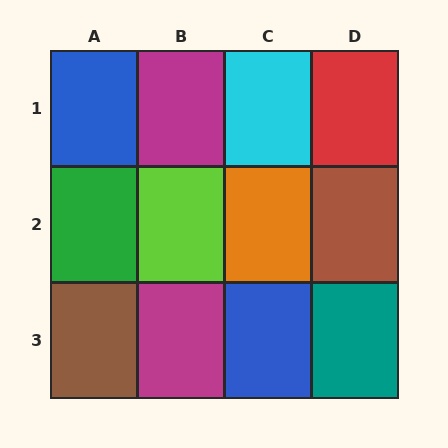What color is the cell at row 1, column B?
Magenta.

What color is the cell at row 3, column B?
Magenta.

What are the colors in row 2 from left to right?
Green, lime, orange, brown.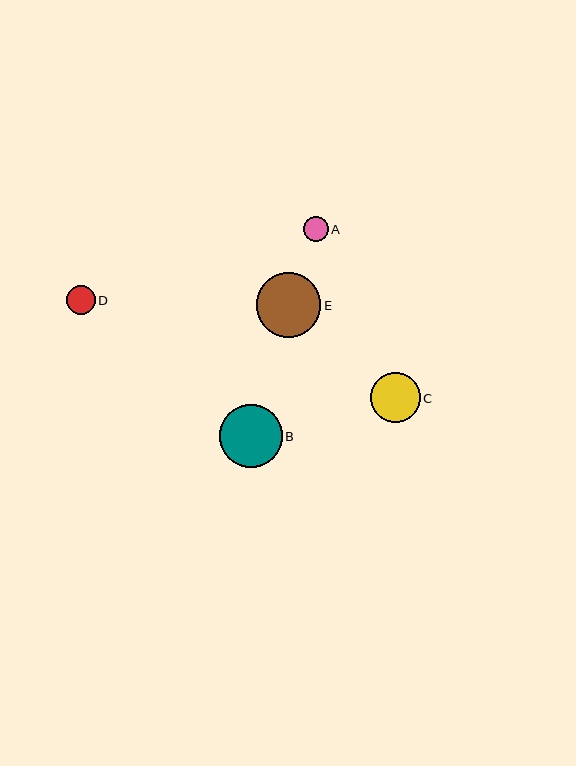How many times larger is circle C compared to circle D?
Circle C is approximately 1.7 times the size of circle D.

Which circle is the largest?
Circle E is the largest with a size of approximately 65 pixels.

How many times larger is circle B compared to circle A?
Circle B is approximately 2.5 times the size of circle A.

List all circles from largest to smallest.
From largest to smallest: E, B, C, D, A.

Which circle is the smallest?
Circle A is the smallest with a size of approximately 25 pixels.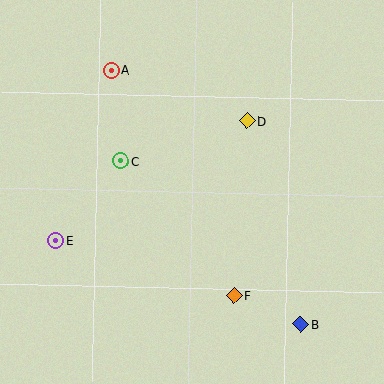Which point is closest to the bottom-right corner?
Point B is closest to the bottom-right corner.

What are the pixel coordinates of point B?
Point B is at (301, 324).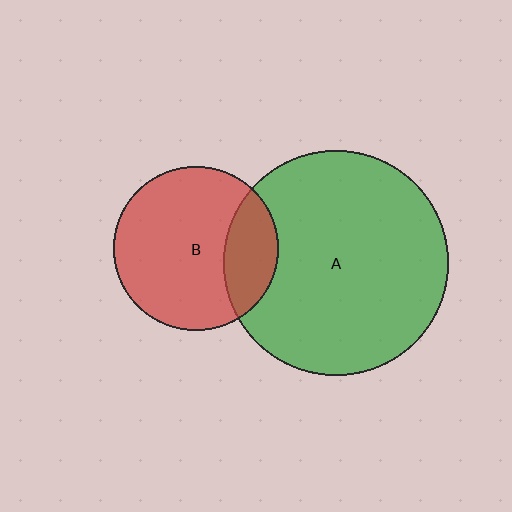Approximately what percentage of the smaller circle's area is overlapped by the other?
Approximately 25%.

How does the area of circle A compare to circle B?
Approximately 1.9 times.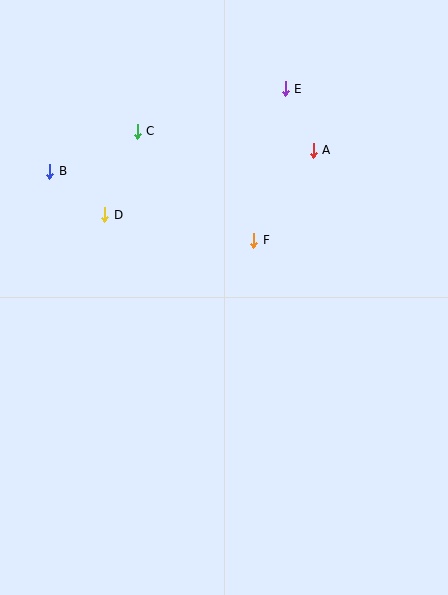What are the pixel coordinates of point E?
Point E is at (285, 89).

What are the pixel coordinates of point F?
Point F is at (254, 240).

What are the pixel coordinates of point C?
Point C is at (137, 131).